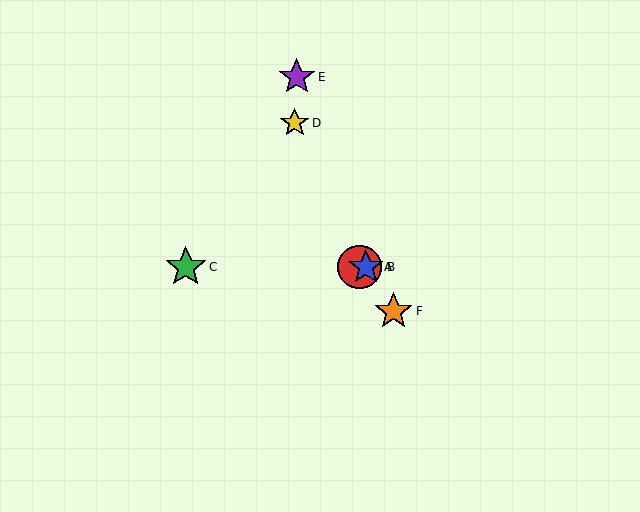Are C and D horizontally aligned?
No, C is at y≈267 and D is at y≈123.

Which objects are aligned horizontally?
Objects A, B, C are aligned horizontally.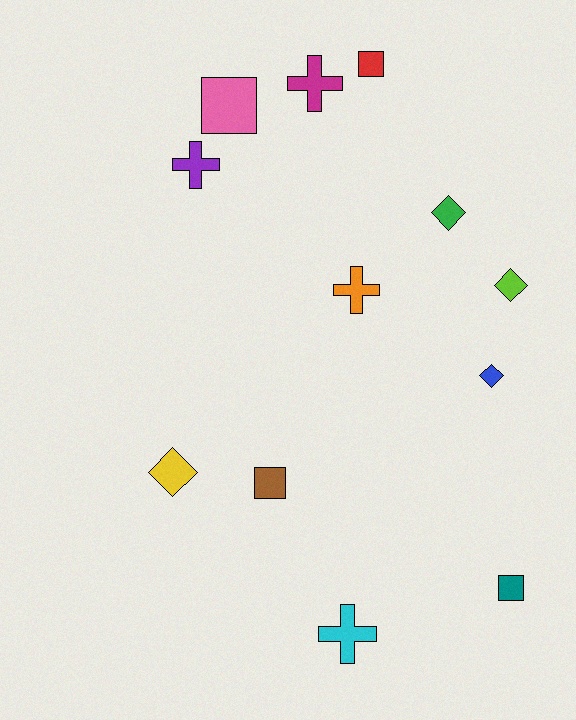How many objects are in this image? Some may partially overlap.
There are 12 objects.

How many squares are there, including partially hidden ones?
There are 4 squares.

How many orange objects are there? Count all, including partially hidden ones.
There is 1 orange object.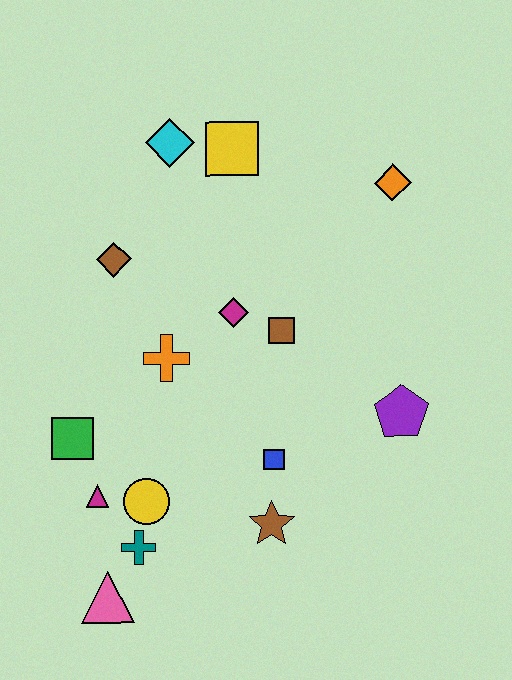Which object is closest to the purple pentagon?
The blue square is closest to the purple pentagon.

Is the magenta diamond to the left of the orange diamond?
Yes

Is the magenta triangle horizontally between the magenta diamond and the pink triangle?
No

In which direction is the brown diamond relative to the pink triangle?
The brown diamond is above the pink triangle.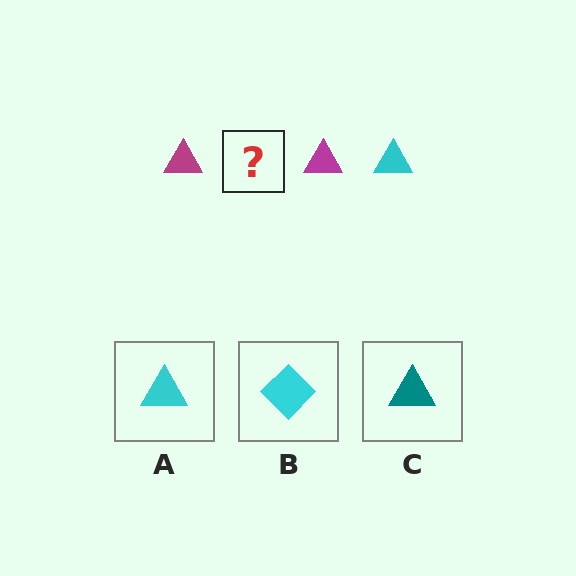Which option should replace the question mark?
Option A.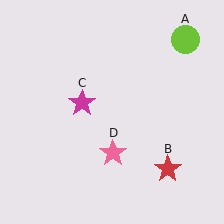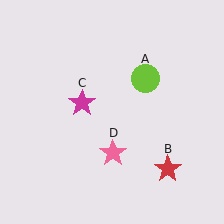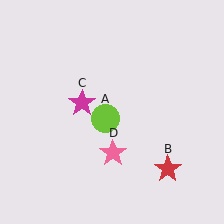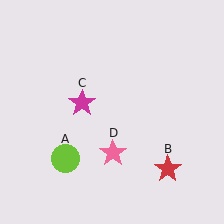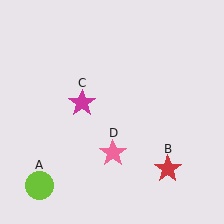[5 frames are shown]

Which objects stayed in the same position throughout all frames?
Red star (object B) and magenta star (object C) and pink star (object D) remained stationary.